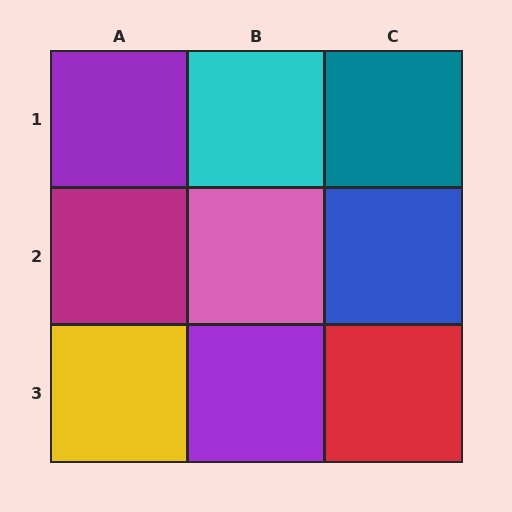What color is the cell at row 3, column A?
Yellow.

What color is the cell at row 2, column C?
Blue.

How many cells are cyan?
1 cell is cyan.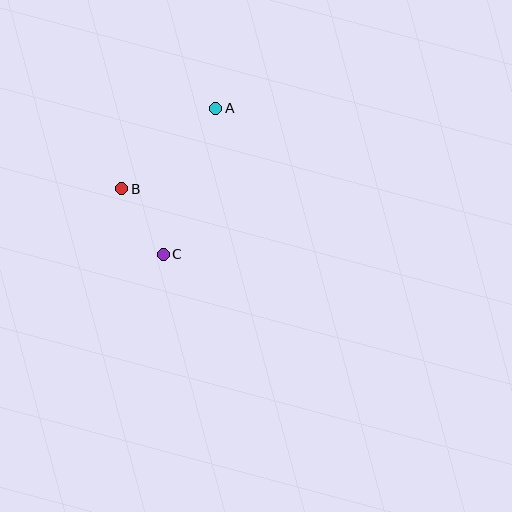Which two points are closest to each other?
Points B and C are closest to each other.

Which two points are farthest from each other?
Points A and C are farthest from each other.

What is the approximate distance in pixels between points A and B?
The distance between A and B is approximately 124 pixels.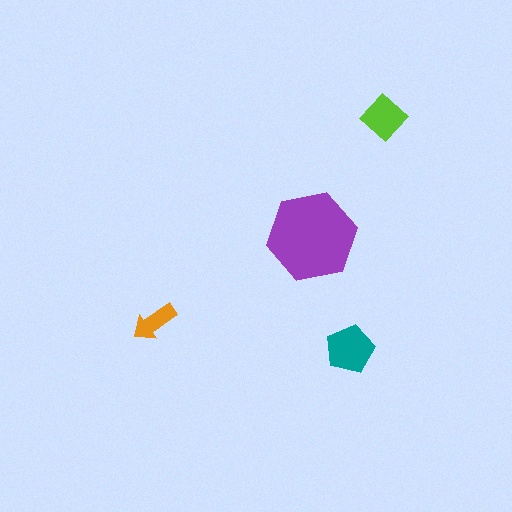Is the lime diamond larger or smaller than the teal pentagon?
Smaller.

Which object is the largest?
The purple hexagon.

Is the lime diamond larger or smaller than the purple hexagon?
Smaller.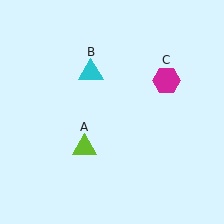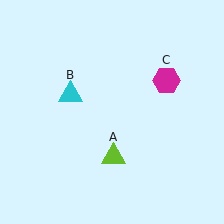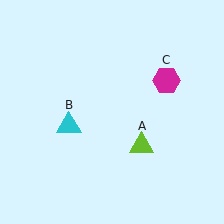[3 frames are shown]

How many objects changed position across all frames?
2 objects changed position: lime triangle (object A), cyan triangle (object B).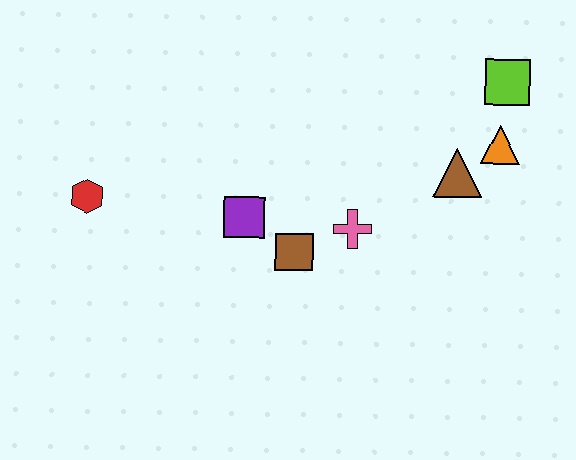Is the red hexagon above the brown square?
Yes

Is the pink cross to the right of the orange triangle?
No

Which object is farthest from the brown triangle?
The red hexagon is farthest from the brown triangle.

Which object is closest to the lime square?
The orange triangle is closest to the lime square.